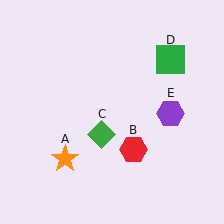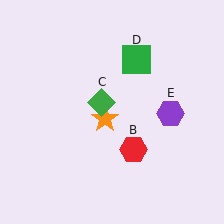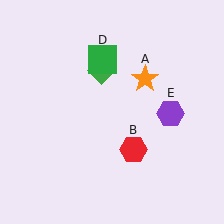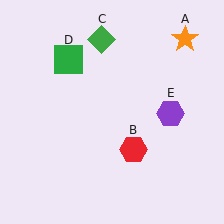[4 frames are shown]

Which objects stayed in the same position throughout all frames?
Red hexagon (object B) and purple hexagon (object E) remained stationary.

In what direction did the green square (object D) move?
The green square (object D) moved left.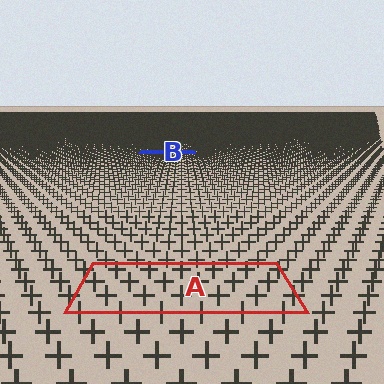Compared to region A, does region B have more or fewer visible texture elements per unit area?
Region B has more texture elements per unit area — they are packed more densely because it is farther away.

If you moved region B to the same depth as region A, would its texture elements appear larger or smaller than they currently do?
They would appear larger. At a closer depth, the same texture elements are projected at a bigger on-screen size.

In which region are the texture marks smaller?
The texture marks are smaller in region B, because it is farther away.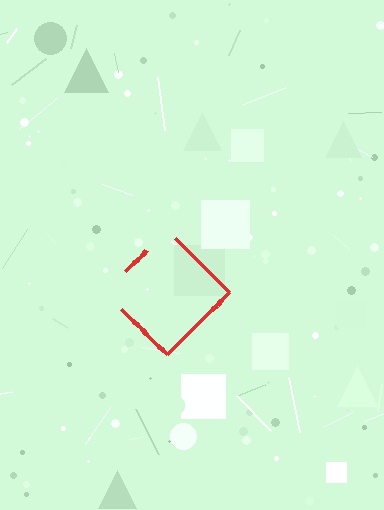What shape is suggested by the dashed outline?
The dashed outline suggests a diamond.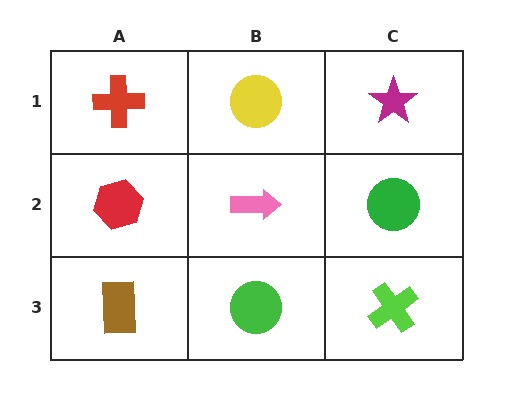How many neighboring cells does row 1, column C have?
2.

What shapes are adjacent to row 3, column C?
A green circle (row 2, column C), a green circle (row 3, column B).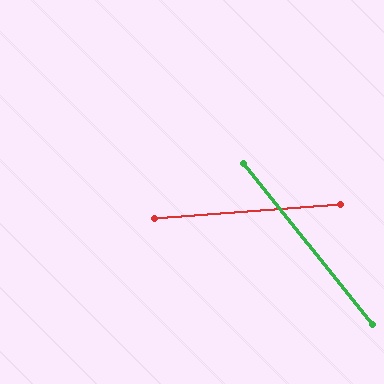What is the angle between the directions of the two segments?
Approximately 56 degrees.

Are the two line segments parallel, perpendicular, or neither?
Neither parallel nor perpendicular — they differ by about 56°.